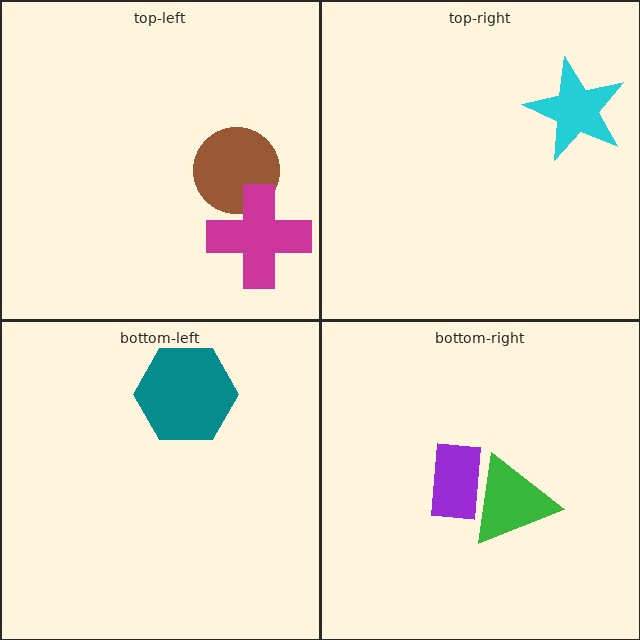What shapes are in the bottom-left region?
The teal hexagon.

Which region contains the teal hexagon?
The bottom-left region.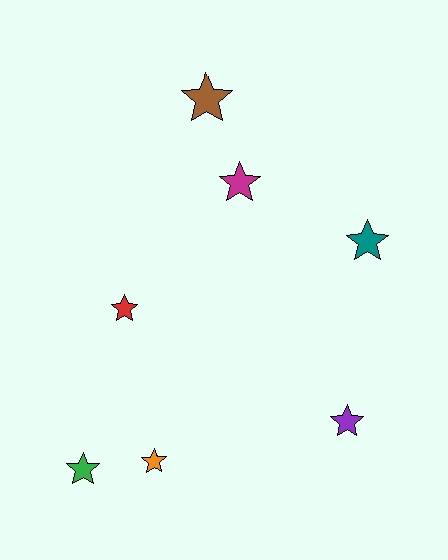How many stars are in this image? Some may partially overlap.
There are 7 stars.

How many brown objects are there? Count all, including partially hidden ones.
There is 1 brown object.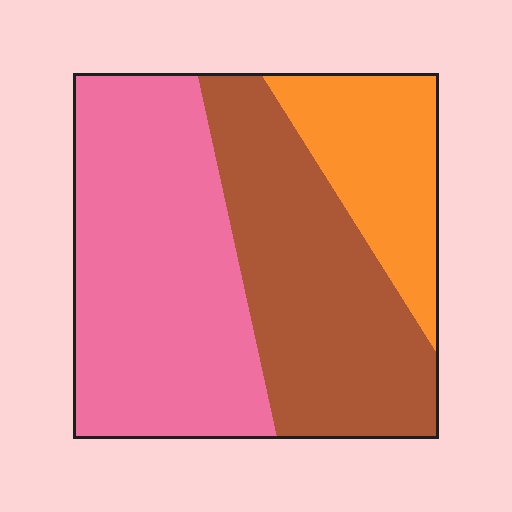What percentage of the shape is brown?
Brown covers 36% of the shape.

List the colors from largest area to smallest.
From largest to smallest: pink, brown, orange.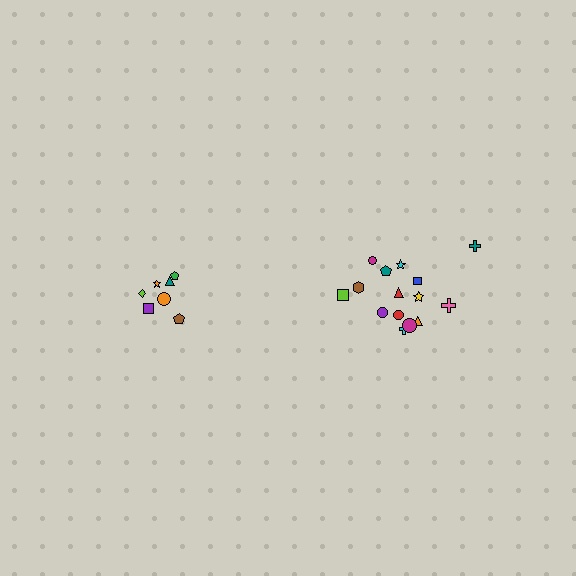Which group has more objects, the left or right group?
The right group.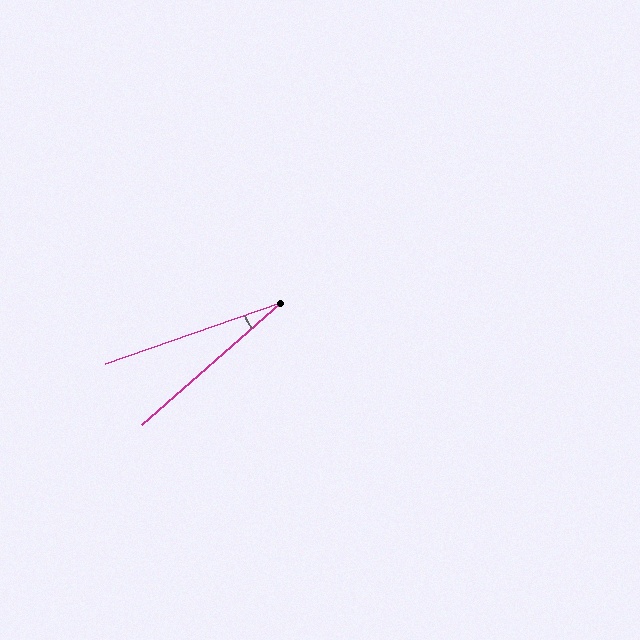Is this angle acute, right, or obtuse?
It is acute.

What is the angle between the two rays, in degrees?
Approximately 22 degrees.